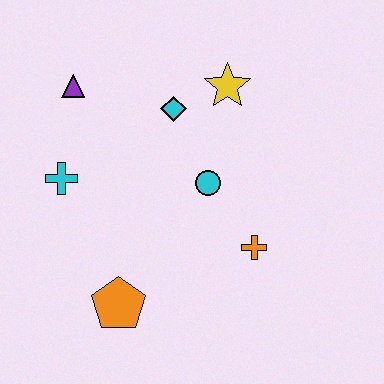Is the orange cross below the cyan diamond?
Yes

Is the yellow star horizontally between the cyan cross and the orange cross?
Yes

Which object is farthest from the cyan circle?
The purple triangle is farthest from the cyan circle.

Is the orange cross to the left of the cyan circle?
No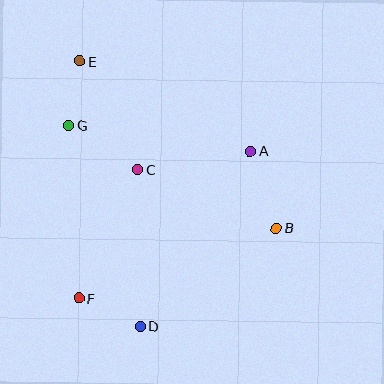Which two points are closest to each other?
Points E and G are closest to each other.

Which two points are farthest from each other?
Points D and E are farthest from each other.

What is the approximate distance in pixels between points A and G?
The distance between A and G is approximately 183 pixels.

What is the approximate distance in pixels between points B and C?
The distance between B and C is approximately 150 pixels.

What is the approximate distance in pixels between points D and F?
The distance between D and F is approximately 68 pixels.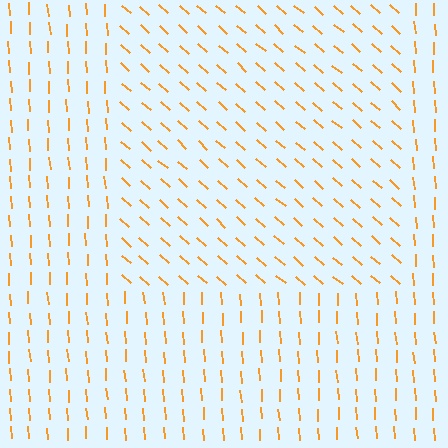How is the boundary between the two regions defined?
The boundary is defined purely by a change in line orientation (approximately 45 degrees difference). All lines are the same color and thickness.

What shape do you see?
I see a rectangle.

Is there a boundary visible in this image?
Yes, there is a texture boundary formed by a change in line orientation.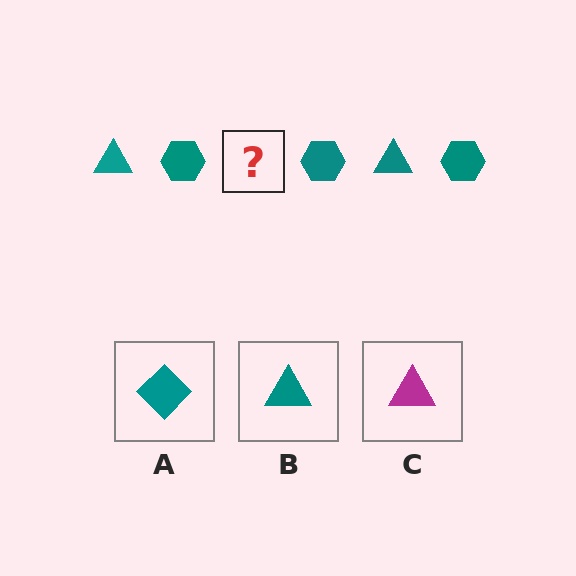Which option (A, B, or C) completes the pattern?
B.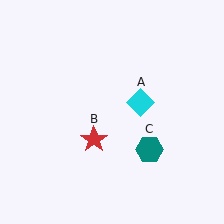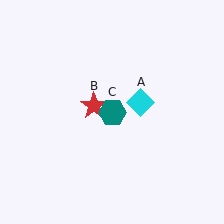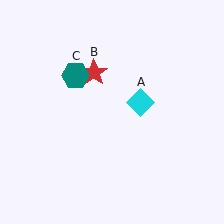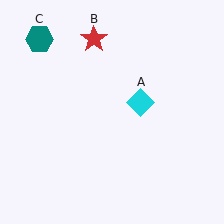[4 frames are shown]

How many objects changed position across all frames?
2 objects changed position: red star (object B), teal hexagon (object C).